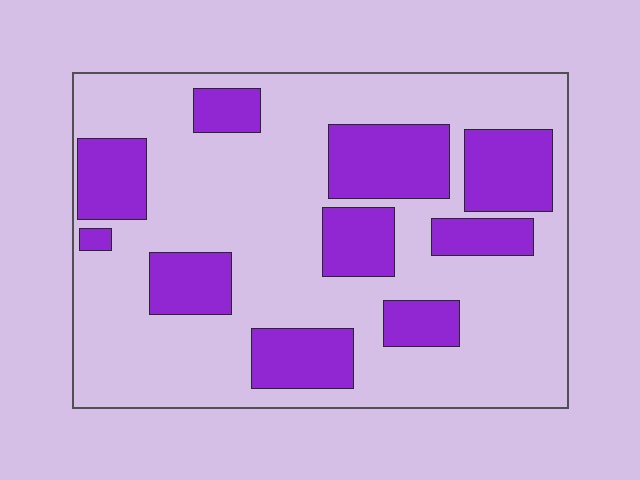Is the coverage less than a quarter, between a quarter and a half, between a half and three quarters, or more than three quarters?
Between a quarter and a half.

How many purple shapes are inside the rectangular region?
10.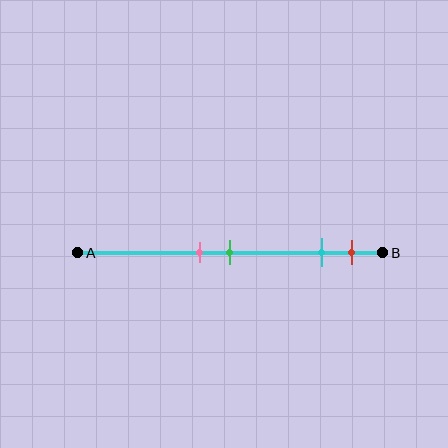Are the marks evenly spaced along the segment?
No, the marks are not evenly spaced.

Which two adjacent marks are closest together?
The pink and green marks are the closest adjacent pair.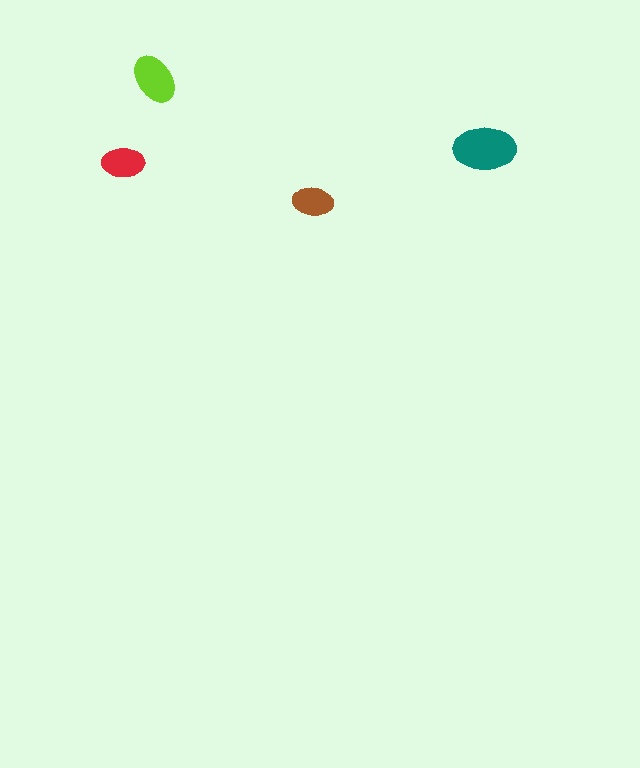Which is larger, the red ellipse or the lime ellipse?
The lime one.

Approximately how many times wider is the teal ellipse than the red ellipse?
About 1.5 times wider.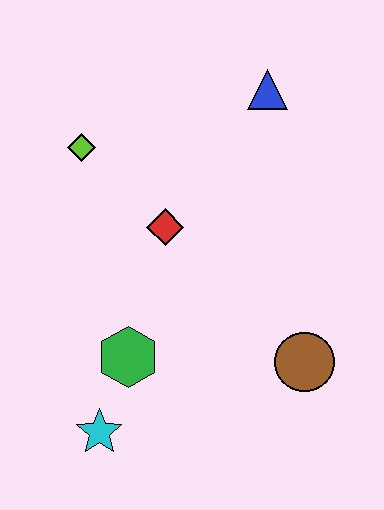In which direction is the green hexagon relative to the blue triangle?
The green hexagon is below the blue triangle.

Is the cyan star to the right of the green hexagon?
No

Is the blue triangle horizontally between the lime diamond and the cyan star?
No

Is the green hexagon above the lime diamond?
No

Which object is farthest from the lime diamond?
The brown circle is farthest from the lime diamond.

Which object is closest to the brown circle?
The green hexagon is closest to the brown circle.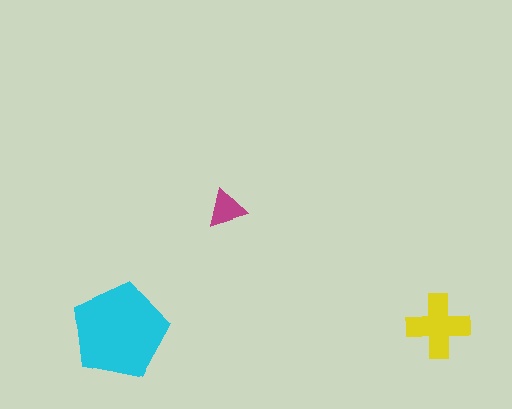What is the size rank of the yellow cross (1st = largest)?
2nd.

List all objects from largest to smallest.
The cyan pentagon, the yellow cross, the magenta triangle.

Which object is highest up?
The magenta triangle is topmost.